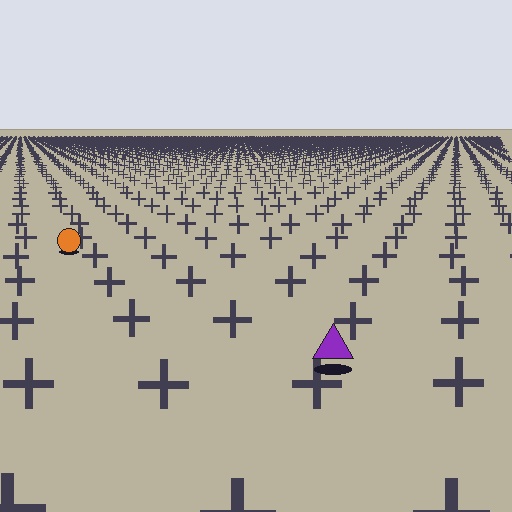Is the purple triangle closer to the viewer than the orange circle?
Yes. The purple triangle is closer — you can tell from the texture gradient: the ground texture is coarser near it.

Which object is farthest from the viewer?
The orange circle is farthest from the viewer. It appears smaller and the ground texture around it is denser.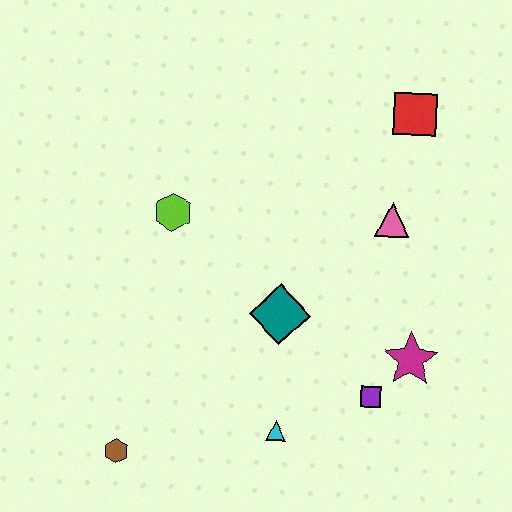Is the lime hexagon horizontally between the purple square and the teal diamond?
No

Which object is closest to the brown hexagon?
The cyan triangle is closest to the brown hexagon.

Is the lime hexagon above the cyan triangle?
Yes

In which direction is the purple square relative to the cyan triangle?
The purple square is to the right of the cyan triangle.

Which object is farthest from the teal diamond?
The red square is farthest from the teal diamond.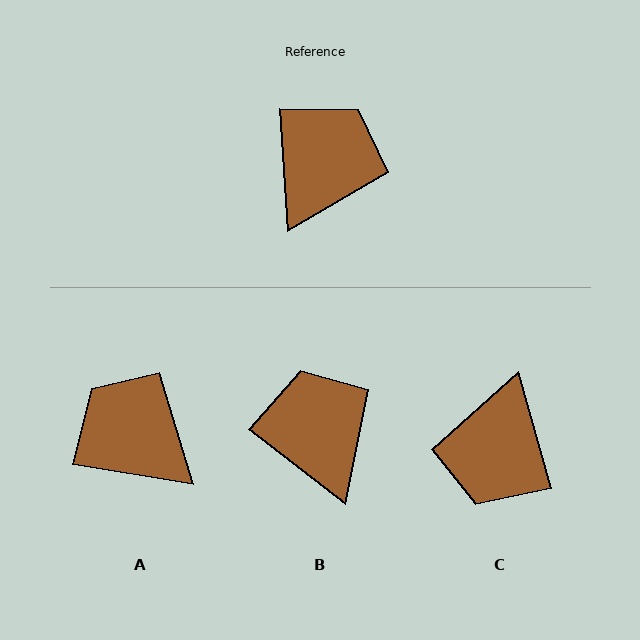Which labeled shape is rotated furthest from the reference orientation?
C, about 168 degrees away.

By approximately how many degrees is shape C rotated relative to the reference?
Approximately 168 degrees clockwise.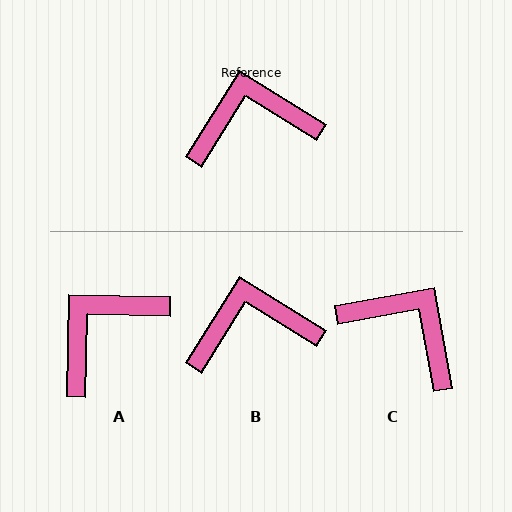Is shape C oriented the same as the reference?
No, it is off by about 48 degrees.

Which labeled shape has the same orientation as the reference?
B.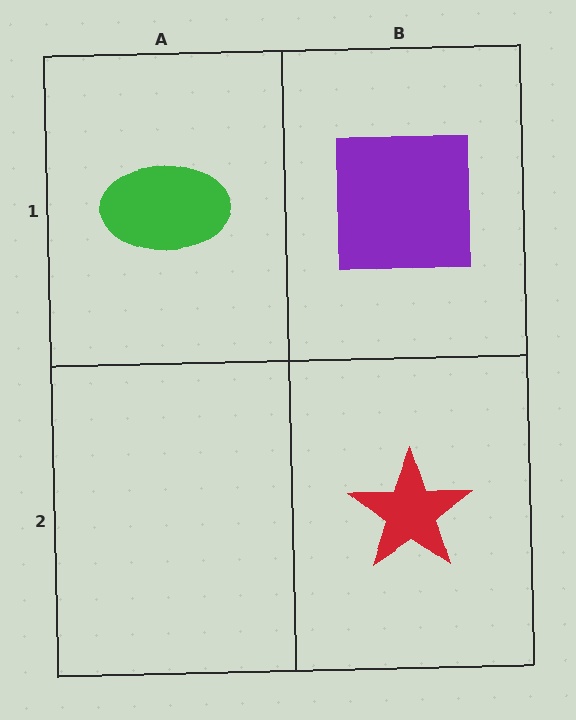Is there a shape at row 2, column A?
No, that cell is empty.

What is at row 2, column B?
A red star.